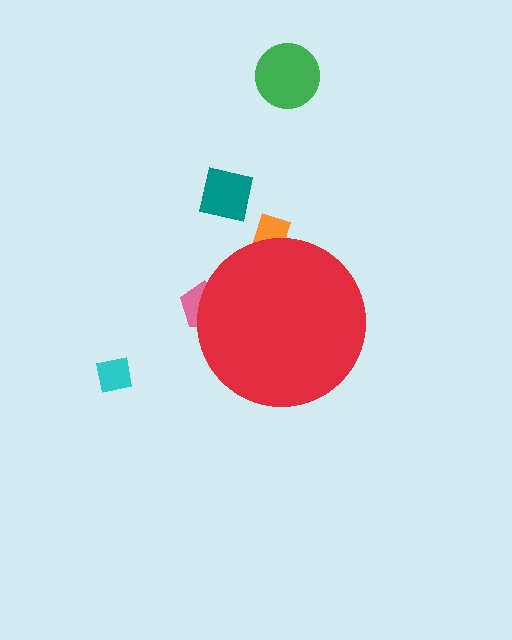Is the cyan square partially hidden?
No, the cyan square is fully visible.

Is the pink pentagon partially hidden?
Yes, the pink pentagon is partially hidden behind the red circle.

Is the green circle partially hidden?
No, the green circle is fully visible.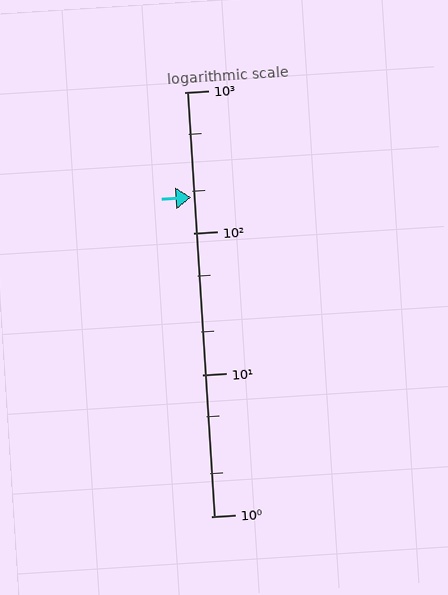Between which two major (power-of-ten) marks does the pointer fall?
The pointer is between 100 and 1000.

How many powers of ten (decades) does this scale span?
The scale spans 3 decades, from 1 to 1000.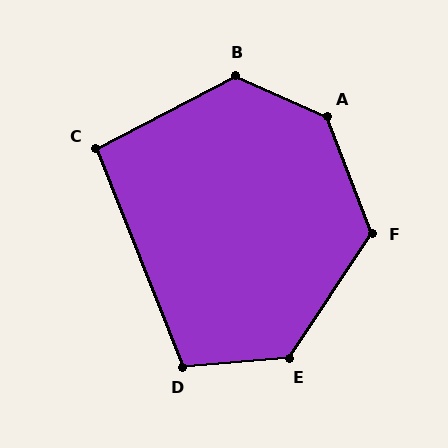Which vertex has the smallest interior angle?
C, at approximately 96 degrees.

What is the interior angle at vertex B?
Approximately 128 degrees (obtuse).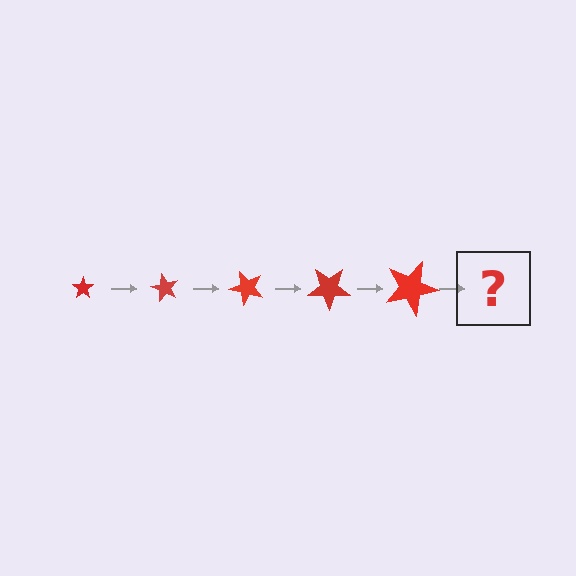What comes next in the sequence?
The next element should be a star, larger than the previous one and rotated 300 degrees from the start.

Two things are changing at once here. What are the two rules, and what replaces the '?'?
The two rules are that the star grows larger each step and it rotates 60 degrees each step. The '?' should be a star, larger than the previous one and rotated 300 degrees from the start.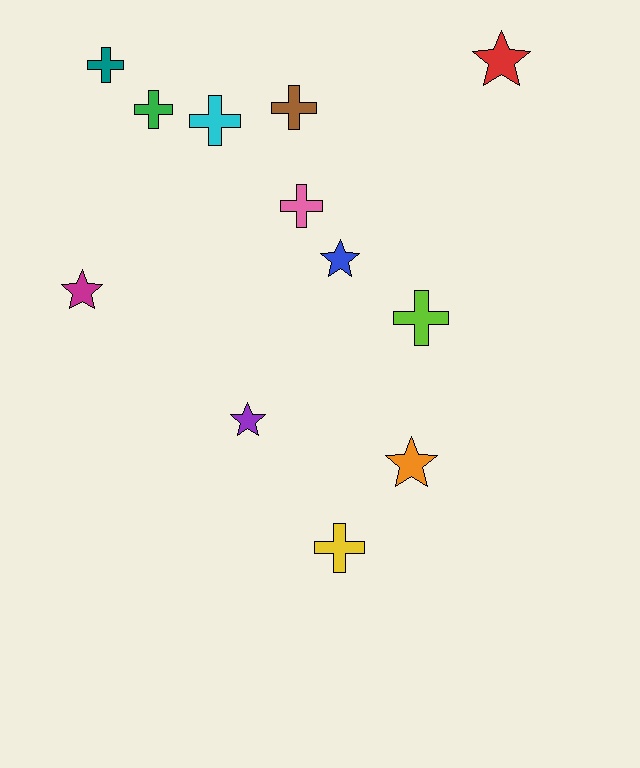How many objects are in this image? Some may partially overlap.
There are 12 objects.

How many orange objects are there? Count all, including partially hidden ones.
There is 1 orange object.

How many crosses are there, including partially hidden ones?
There are 7 crosses.